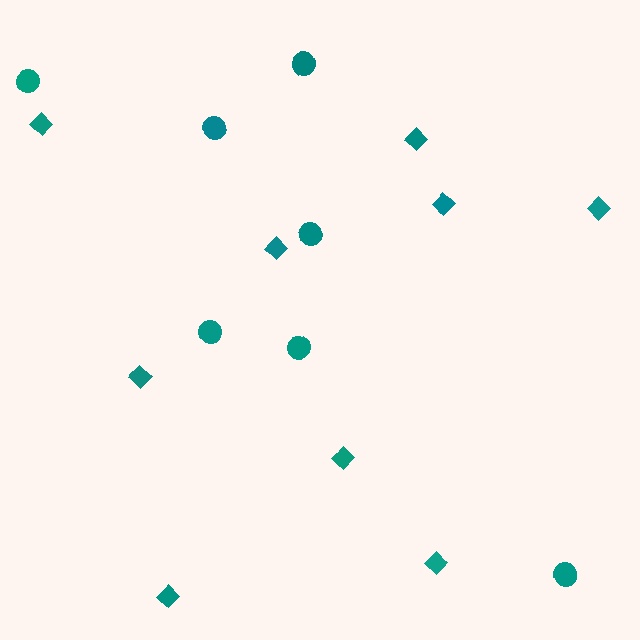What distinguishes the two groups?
There are 2 groups: one group of diamonds (9) and one group of circles (7).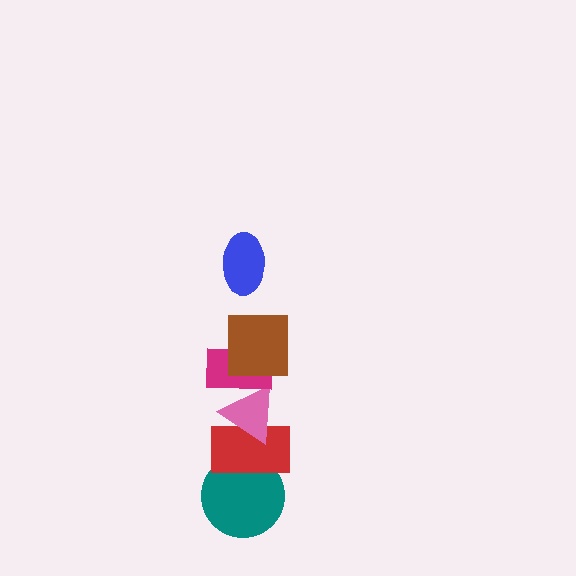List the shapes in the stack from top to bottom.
From top to bottom: the blue ellipse, the brown square, the magenta rectangle, the pink triangle, the red rectangle, the teal circle.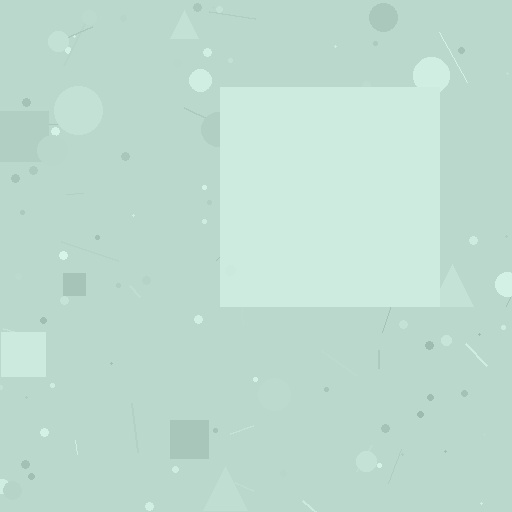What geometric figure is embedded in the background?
A square is embedded in the background.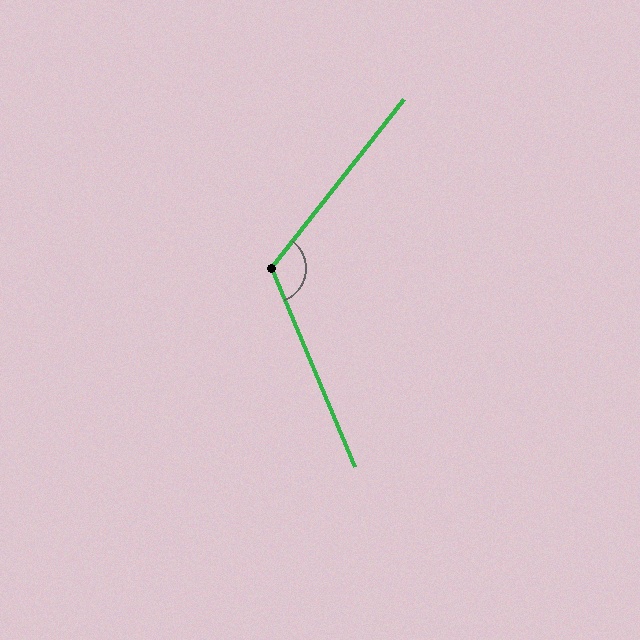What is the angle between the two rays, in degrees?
Approximately 119 degrees.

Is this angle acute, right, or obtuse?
It is obtuse.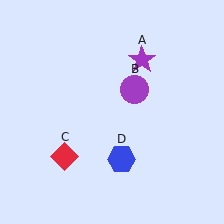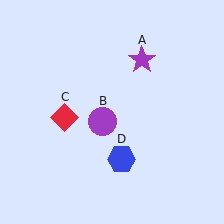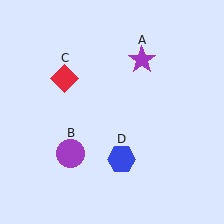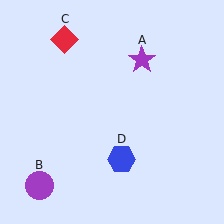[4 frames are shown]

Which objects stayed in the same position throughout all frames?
Purple star (object A) and blue hexagon (object D) remained stationary.